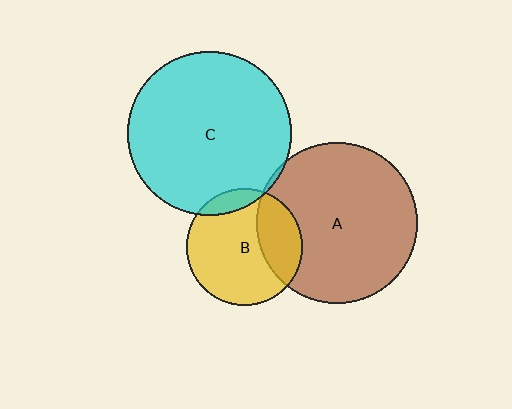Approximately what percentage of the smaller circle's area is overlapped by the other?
Approximately 5%.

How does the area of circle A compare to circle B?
Approximately 1.9 times.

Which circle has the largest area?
Circle C (cyan).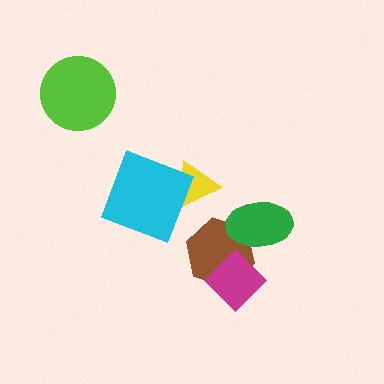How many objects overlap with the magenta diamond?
1 object overlaps with the magenta diamond.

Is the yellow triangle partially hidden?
Yes, it is partially covered by another shape.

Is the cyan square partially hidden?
No, no other shape covers it.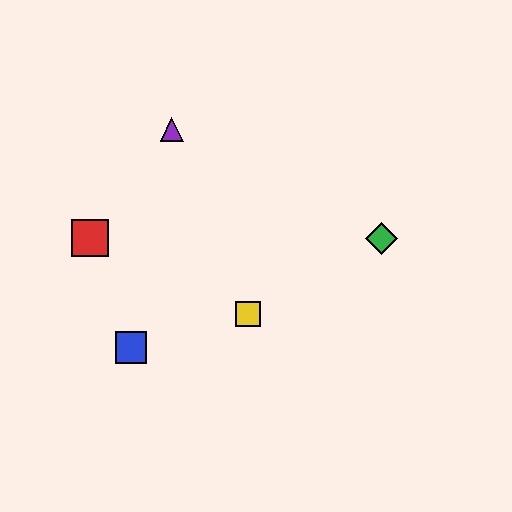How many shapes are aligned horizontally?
2 shapes (the red square, the green diamond) are aligned horizontally.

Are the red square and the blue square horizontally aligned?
No, the red square is at y≈238 and the blue square is at y≈348.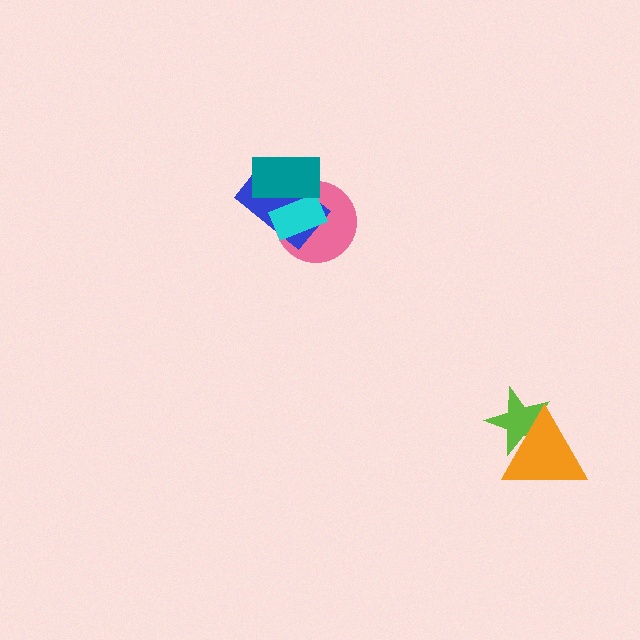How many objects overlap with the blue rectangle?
3 objects overlap with the blue rectangle.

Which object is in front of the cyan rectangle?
The teal rectangle is in front of the cyan rectangle.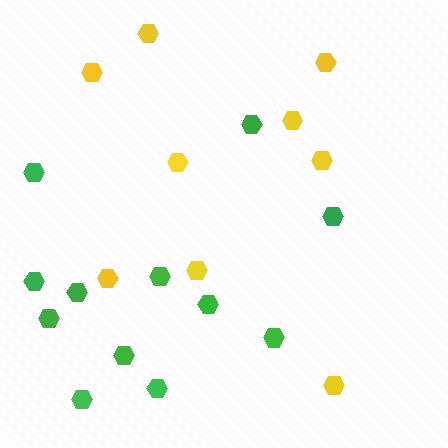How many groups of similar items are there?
There are 2 groups: one group of green hexagons (12) and one group of yellow hexagons (9).